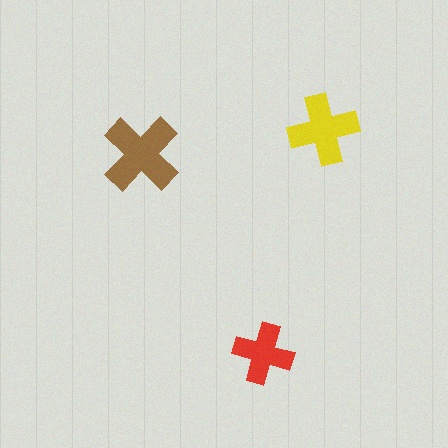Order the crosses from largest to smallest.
the brown one, the yellow one, the red one.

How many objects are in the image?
There are 3 objects in the image.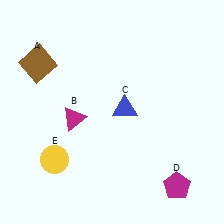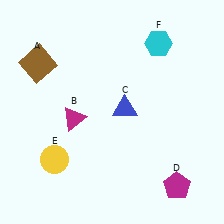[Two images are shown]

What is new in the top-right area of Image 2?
A cyan hexagon (F) was added in the top-right area of Image 2.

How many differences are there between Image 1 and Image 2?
There is 1 difference between the two images.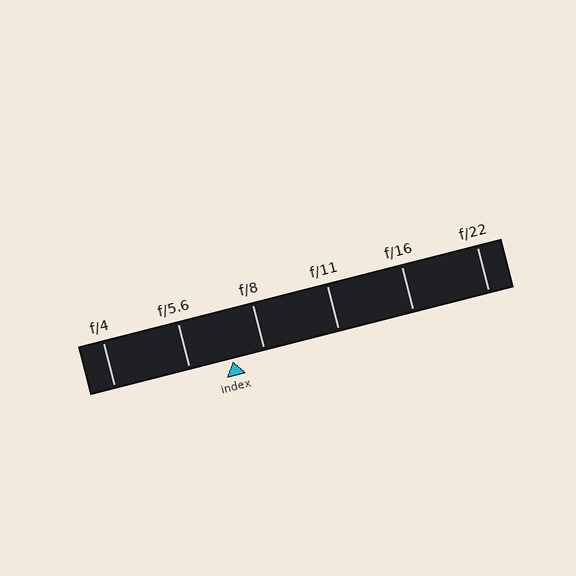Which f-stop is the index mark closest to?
The index mark is closest to f/8.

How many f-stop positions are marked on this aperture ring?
There are 6 f-stop positions marked.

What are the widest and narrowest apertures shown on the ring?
The widest aperture shown is f/4 and the narrowest is f/22.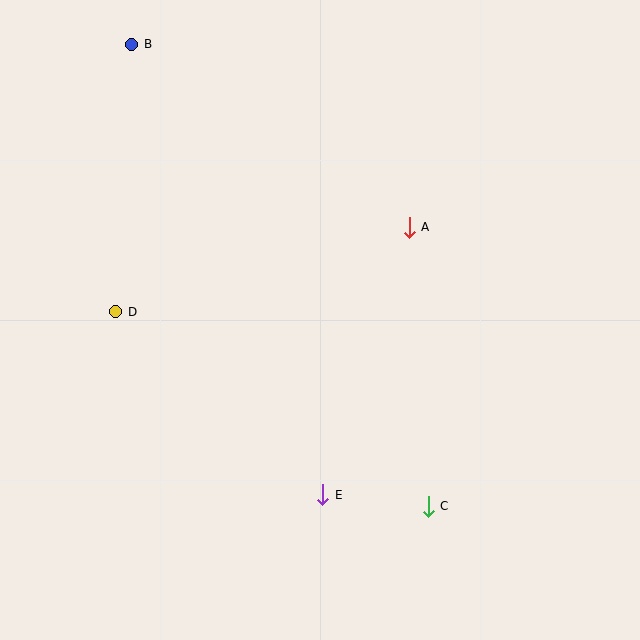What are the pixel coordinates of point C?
Point C is at (428, 506).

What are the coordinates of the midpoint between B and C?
The midpoint between B and C is at (280, 275).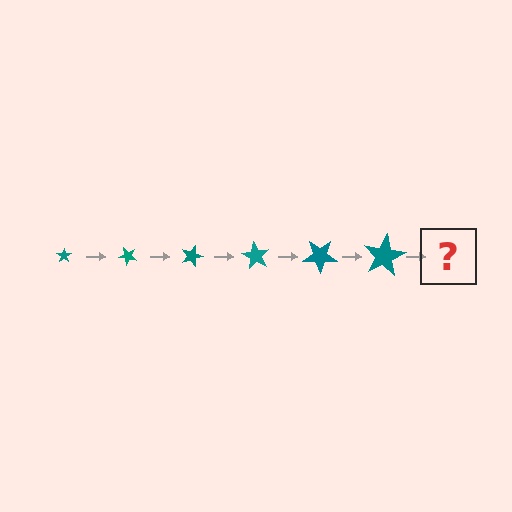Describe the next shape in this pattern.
It should be a star, larger than the previous one and rotated 270 degrees from the start.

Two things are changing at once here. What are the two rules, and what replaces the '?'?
The two rules are that the star grows larger each step and it rotates 45 degrees each step. The '?' should be a star, larger than the previous one and rotated 270 degrees from the start.